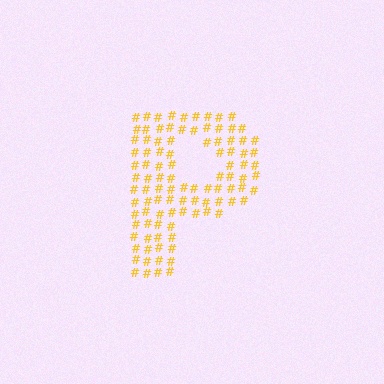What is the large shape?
The large shape is the letter P.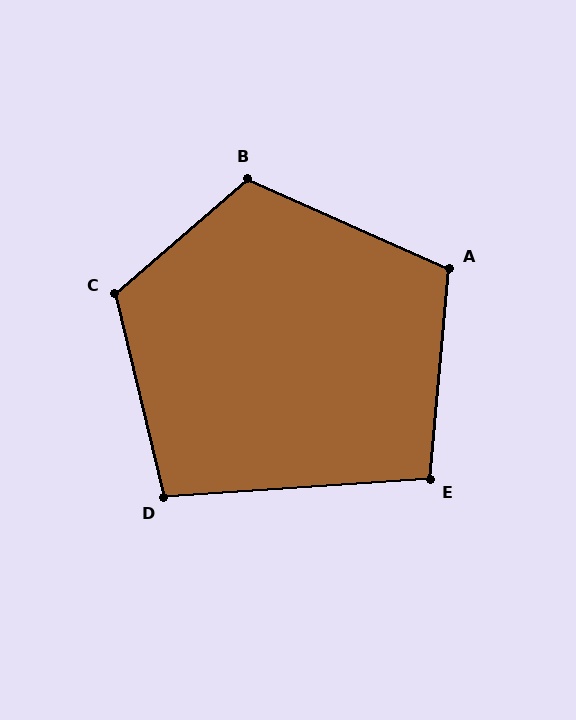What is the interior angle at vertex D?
Approximately 100 degrees (obtuse).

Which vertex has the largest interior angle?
C, at approximately 117 degrees.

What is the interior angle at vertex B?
Approximately 115 degrees (obtuse).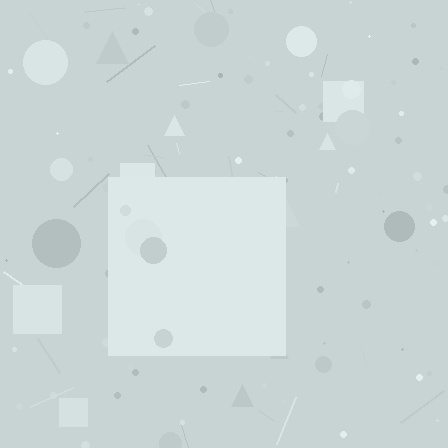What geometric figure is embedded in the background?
A square is embedded in the background.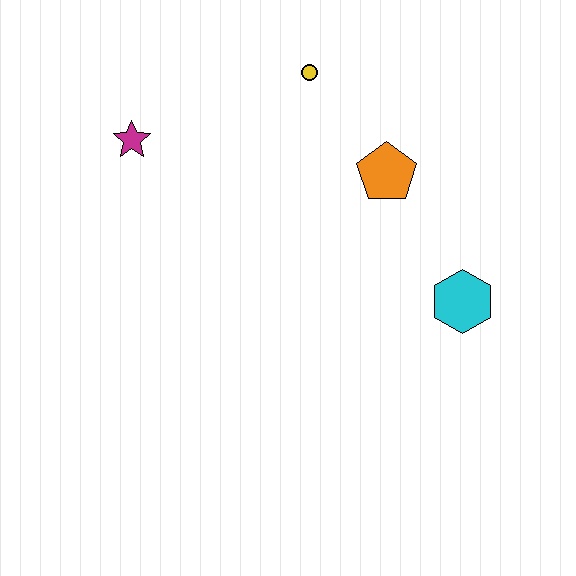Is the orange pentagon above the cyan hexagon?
Yes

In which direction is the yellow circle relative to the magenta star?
The yellow circle is to the right of the magenta star.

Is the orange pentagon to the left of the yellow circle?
No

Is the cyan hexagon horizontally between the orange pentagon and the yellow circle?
No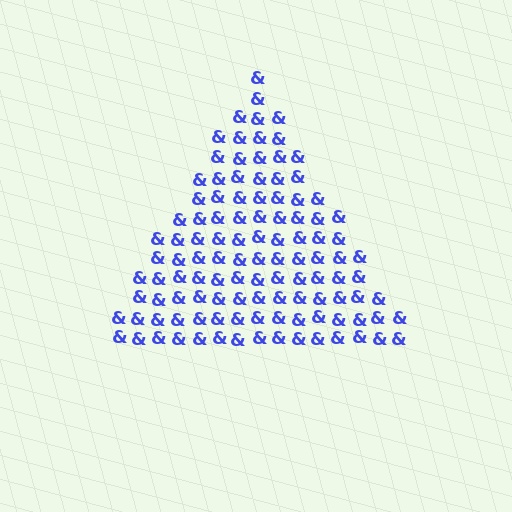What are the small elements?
The small elements are ampersands.